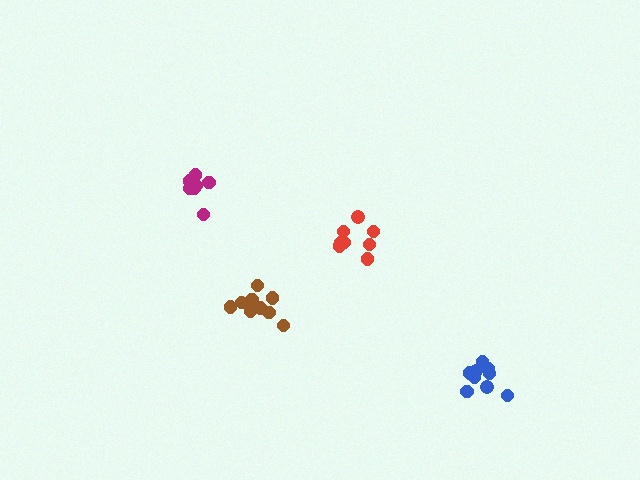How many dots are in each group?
Group 1: 7 dots, Group 2: 8 dots, Group 3: 10 dots, Group 4: 9 dots (34 total).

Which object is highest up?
The magenta cluster is topmost.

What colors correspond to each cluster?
The clusters are colored: magenta, red, brown, blue.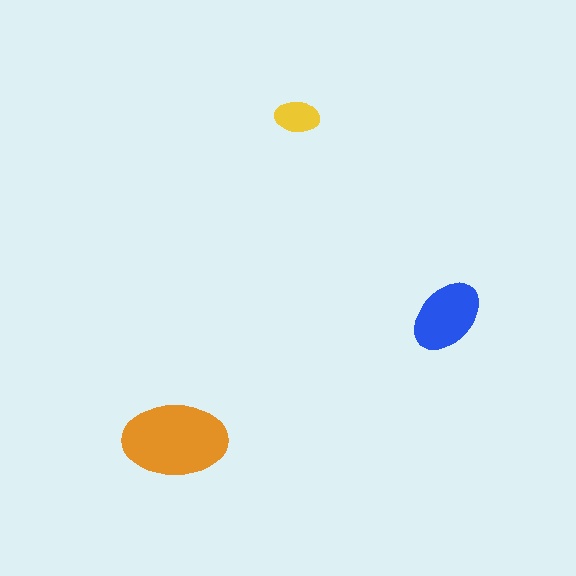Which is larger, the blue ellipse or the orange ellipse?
The orange one.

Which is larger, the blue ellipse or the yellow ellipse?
The blue one.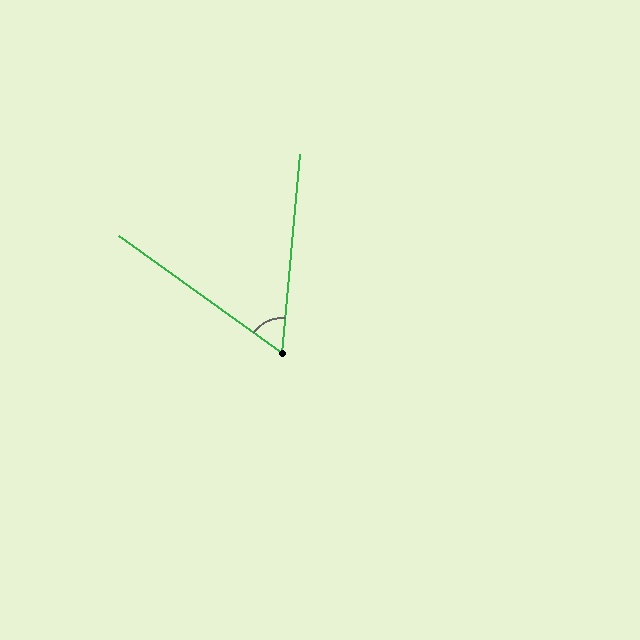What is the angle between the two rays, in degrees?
Approximately 59 degrees.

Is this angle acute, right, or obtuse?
It is acute.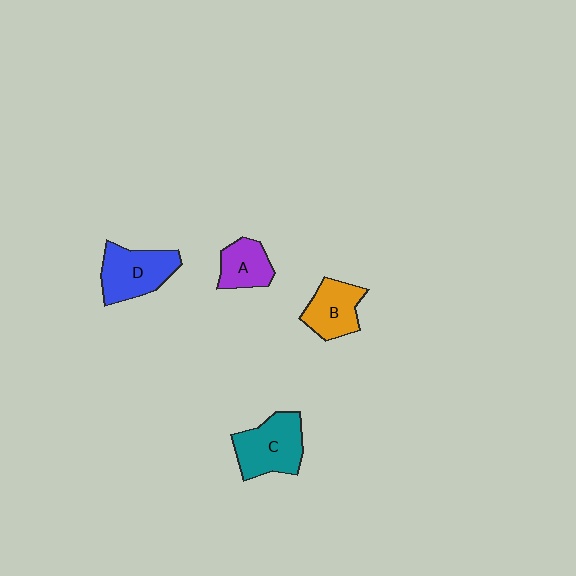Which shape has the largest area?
Shape C (teal).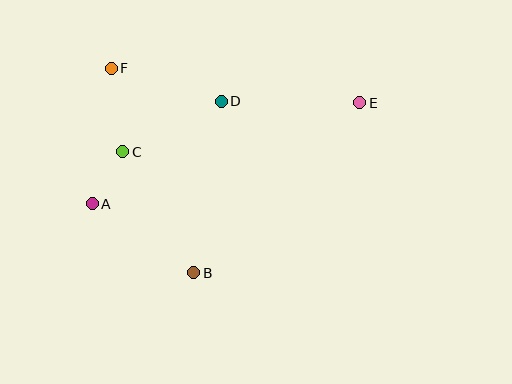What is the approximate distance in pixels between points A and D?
The distance between A and D is approximately 164 pixels.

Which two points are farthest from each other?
Points A and E are farthest from each other.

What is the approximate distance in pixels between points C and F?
The distance between C and F is approximately 84 pixels.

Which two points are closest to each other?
Points A and C are closest to each other.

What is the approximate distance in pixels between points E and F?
The distance between E and F is approximately 251 pixels.